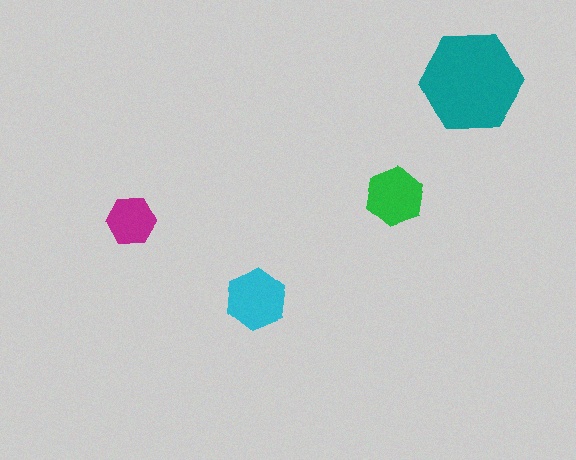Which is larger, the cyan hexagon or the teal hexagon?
The teal one.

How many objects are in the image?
There are 4 objects in the image.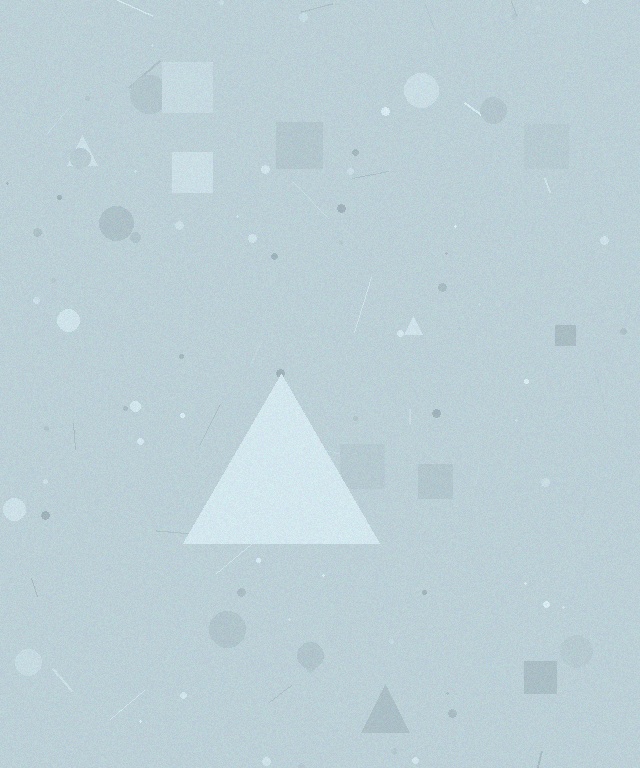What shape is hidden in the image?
A triangle is hidden in the image.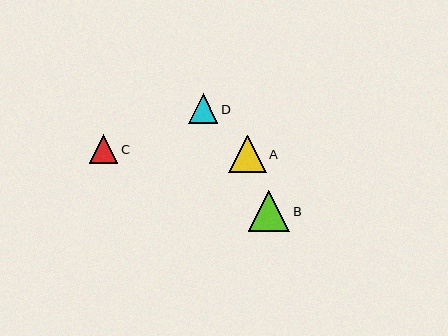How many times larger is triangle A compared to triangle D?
Triangle A is approximately 1.3 times the size of triangle D.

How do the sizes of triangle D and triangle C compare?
Triangle D and triangle C are approximately the same size.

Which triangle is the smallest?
Triangle C is the smallest with a size of approximately 29 pixels.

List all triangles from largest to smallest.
From largest to smallest: B, A, D, C.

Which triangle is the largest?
Triangle B is the largest with a size of approximately 42 pixels.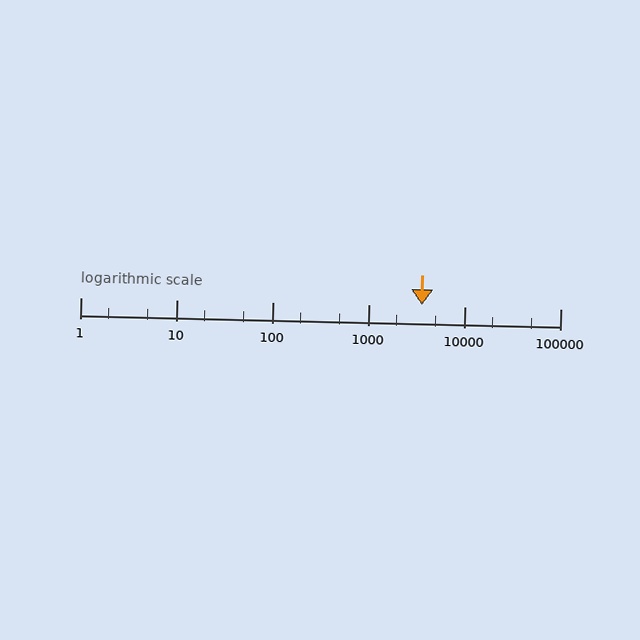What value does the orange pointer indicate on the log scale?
The pointer indicates approximately 3600.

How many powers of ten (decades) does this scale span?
The scale spans 5 decades, from 1 to 100000.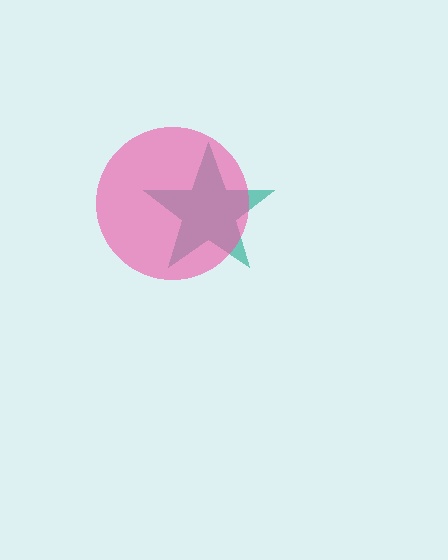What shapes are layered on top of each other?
The layered shapes are: a teal star, a pink circle.